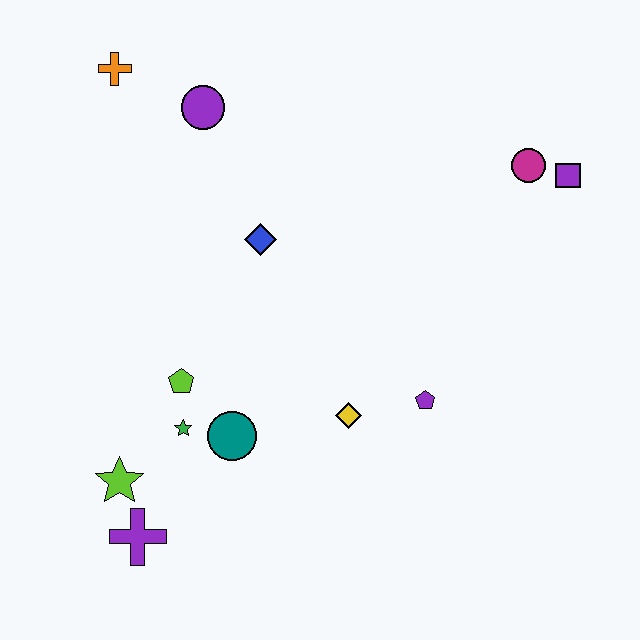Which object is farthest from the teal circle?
The purple square is farthest from the teal circle.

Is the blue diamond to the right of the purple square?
No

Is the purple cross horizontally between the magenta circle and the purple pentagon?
No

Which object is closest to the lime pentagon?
The green star is closest to the lime pentagon.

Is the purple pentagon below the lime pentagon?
Yes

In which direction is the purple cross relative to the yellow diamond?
The purple cross is to the left of the yellow diamond.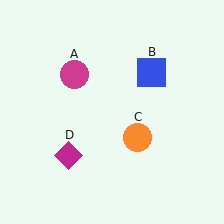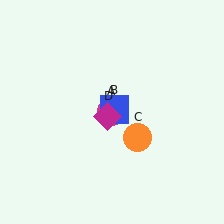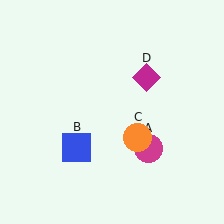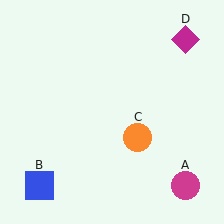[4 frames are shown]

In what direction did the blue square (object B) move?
The blue square (object B) moved down and to the left.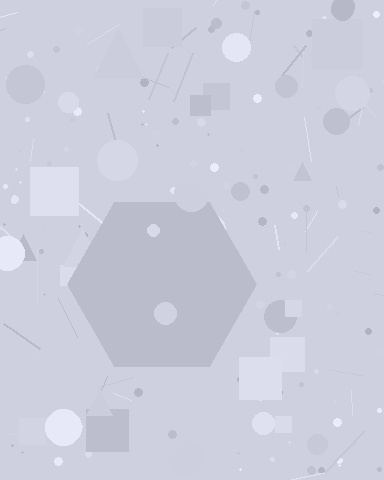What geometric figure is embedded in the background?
A hexagon is embedded in the background.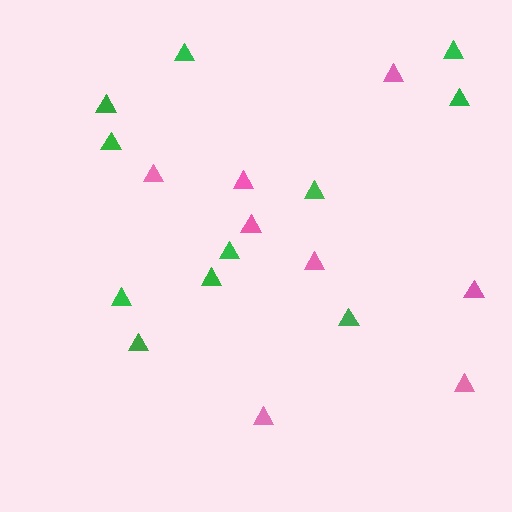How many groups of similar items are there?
There are 2 groups: one group of pink triangles (8) and one group of green triangles (11).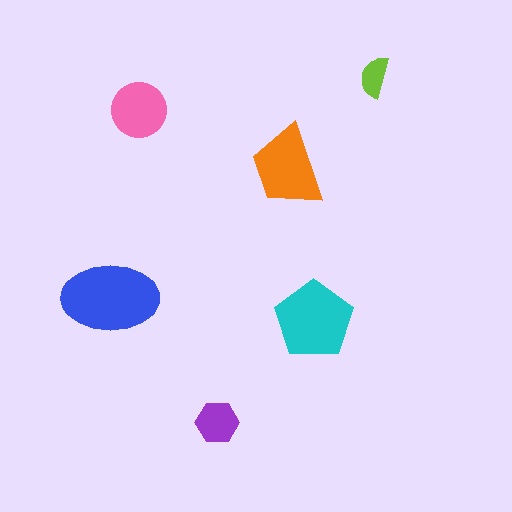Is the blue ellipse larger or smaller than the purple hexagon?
Larger.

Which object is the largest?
The blue ellipse.